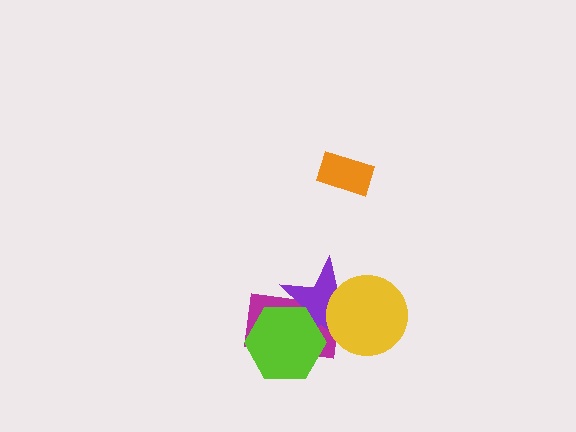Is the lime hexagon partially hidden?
No, no other shape covers it.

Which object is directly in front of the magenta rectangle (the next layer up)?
The purple star is directly in front of the magenta rectangle.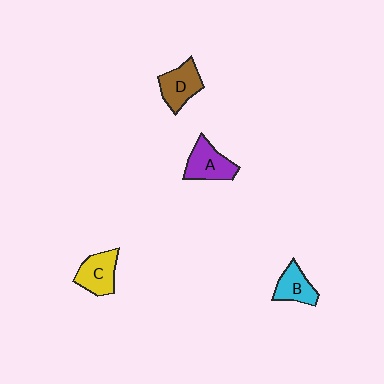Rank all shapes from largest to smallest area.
From largest to smallest: A (purple), D (brown), C (yellow), B (cyan).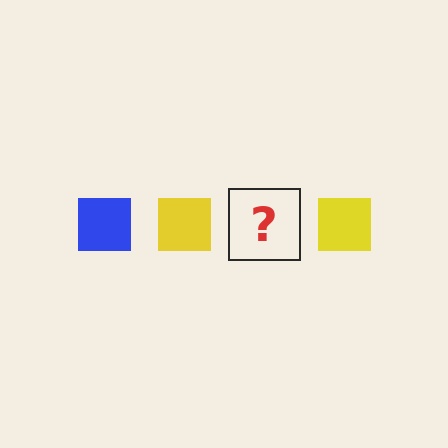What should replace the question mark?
The question mark should be replaced with a blue square.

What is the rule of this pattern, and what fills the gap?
The rule is that the pattern cycles through blue, yellow squares. The gap should be filled with a blue square.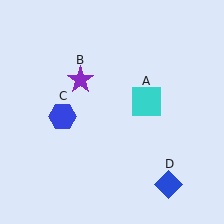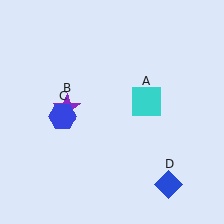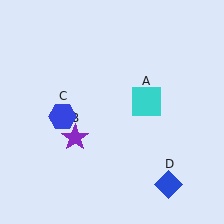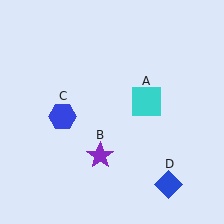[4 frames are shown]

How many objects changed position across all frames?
1 object changed position: purple star (object B).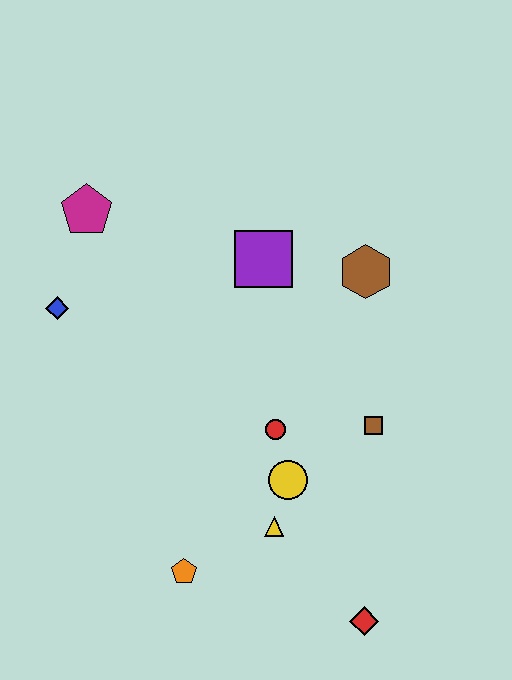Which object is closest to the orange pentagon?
The yellow triangle is closest to the orange pentagon.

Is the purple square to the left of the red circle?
Yes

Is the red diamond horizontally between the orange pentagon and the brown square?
Yes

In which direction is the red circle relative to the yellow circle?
The red circle is above the yellow circle.